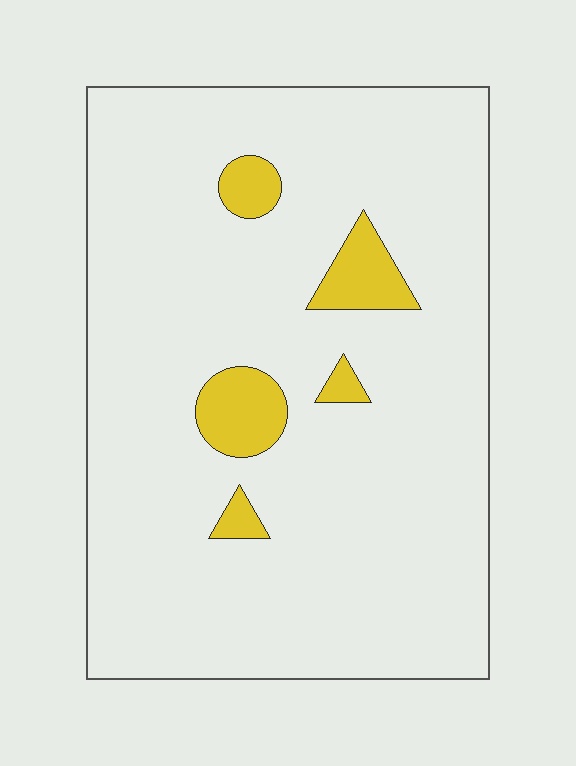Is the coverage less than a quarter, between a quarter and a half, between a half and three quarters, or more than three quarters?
Less than a quarter.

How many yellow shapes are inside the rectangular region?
5.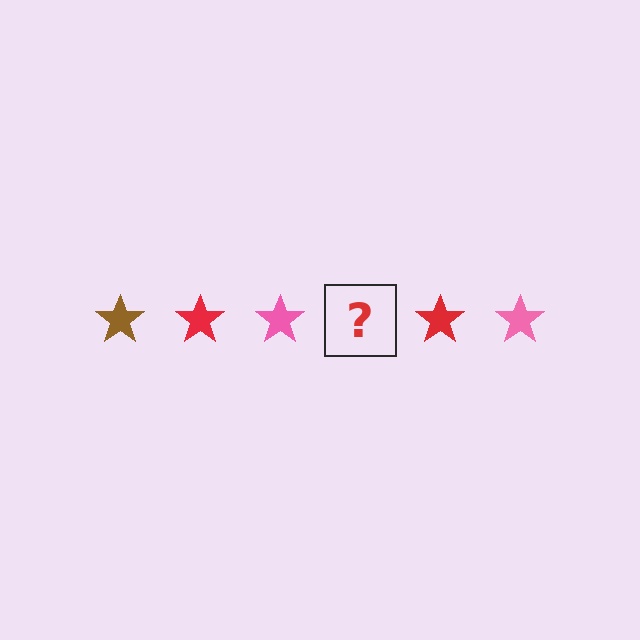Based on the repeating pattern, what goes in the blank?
The blank should be a brown star.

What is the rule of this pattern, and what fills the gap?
The rule is that the pattern cycles through brown, red, pink stars. The gap should be filled with a brown star.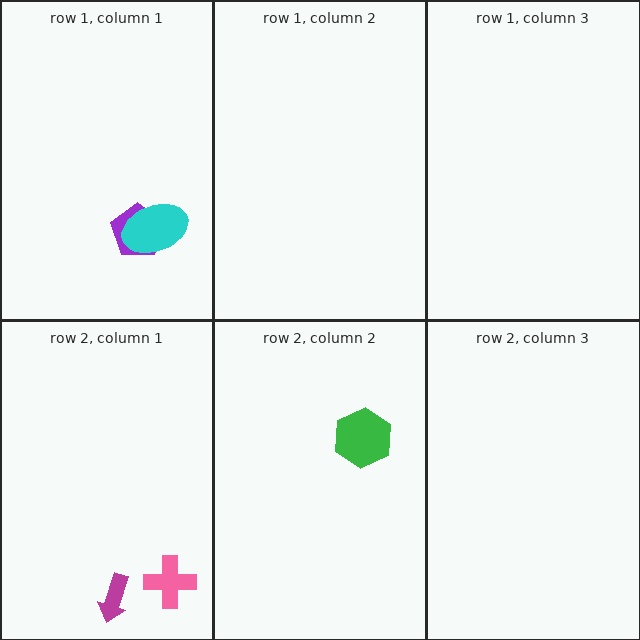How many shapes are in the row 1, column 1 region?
2.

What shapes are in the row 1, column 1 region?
The purple pentagon, the cyan ellipse.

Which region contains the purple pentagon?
The row 1, column 1 region.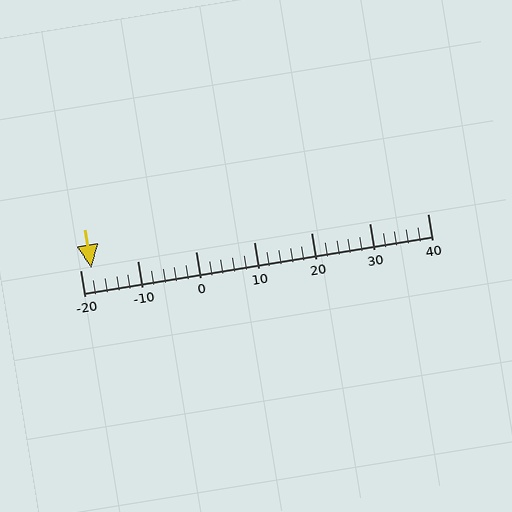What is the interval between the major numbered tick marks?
The major tick marks are spaced 10 units apart.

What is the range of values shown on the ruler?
The ruler shows values from -20 to 40.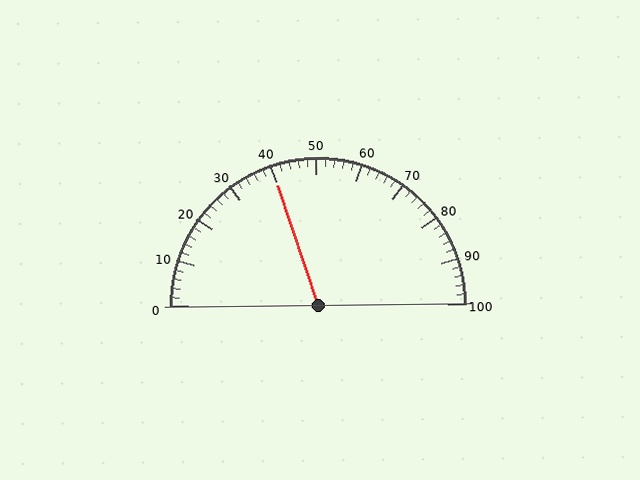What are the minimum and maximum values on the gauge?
The gauge ranges from 0 to 100.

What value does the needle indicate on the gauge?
The needle indicates approximately 40.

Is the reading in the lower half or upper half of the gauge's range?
The reading is in the lower half of the range (0 to 100).